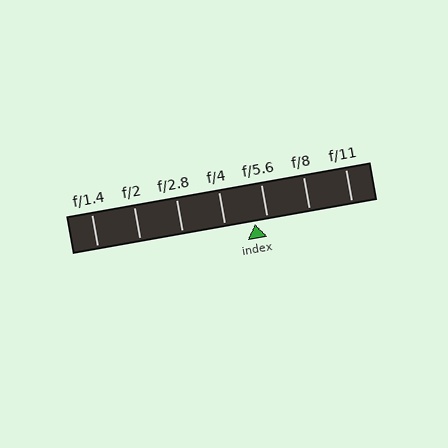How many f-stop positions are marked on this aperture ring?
There are 7 f-stop positions marked.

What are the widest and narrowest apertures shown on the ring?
The widest aperture shown is f/1.4 and the narrowest is f/11.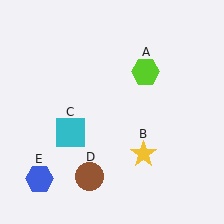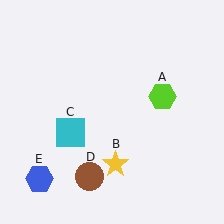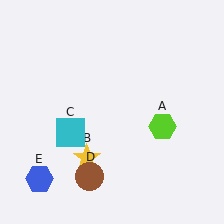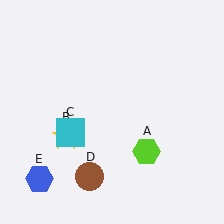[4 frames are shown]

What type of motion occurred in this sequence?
The lime hexagon (object A), yellow star (object B) rotated clockwise around the center of the scene.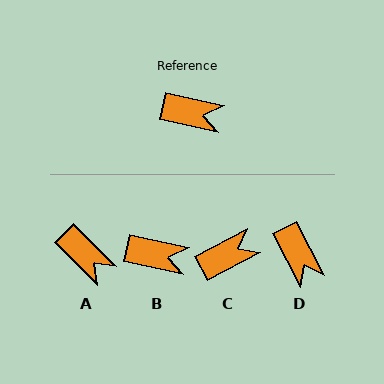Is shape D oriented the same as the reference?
No, it is off by about 50 degrees.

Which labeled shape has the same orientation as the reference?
B.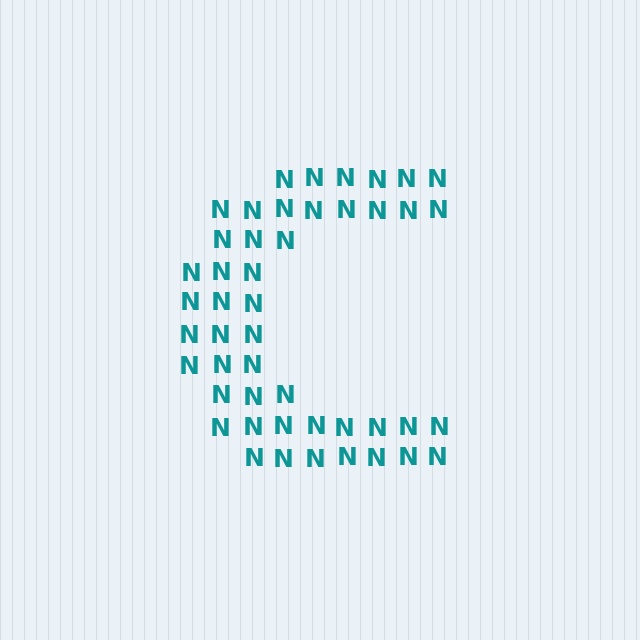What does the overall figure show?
The overall figure shows the letter C.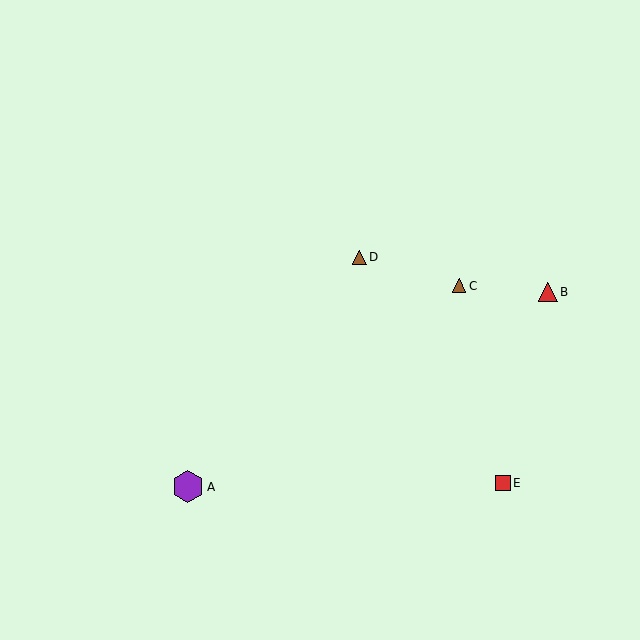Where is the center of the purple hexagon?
The center of the purple hexagon is at (188, 487).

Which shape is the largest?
The purple hexagon (labeled A) is the largest.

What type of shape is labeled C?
Shape C is a brown triangle.